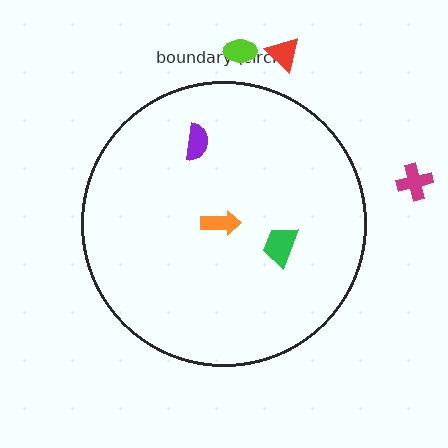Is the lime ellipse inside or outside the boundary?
Outside.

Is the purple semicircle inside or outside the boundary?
Inside.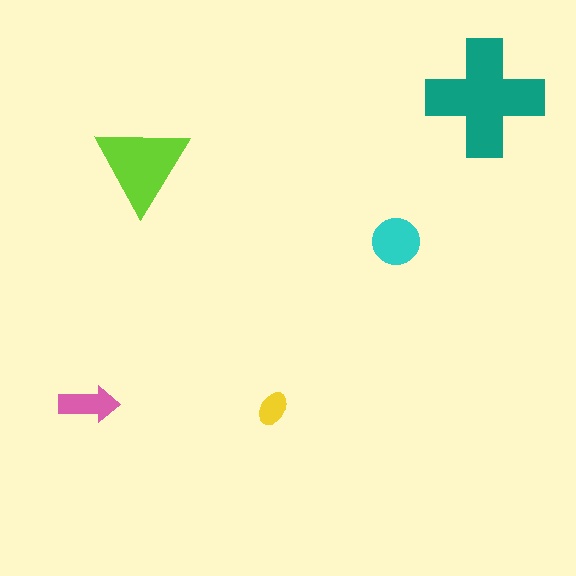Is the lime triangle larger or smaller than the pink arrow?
Larger.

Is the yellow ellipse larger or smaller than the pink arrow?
Smaller.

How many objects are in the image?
There are 5 objects in the image.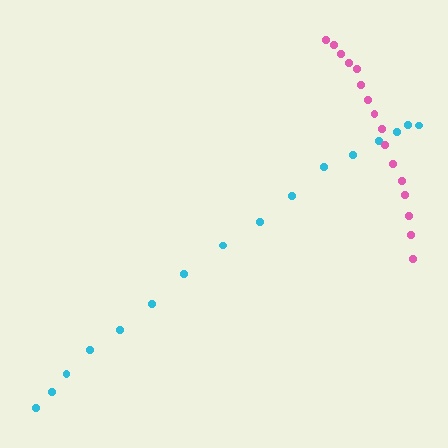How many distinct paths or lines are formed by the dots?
There are 2 distinct paths.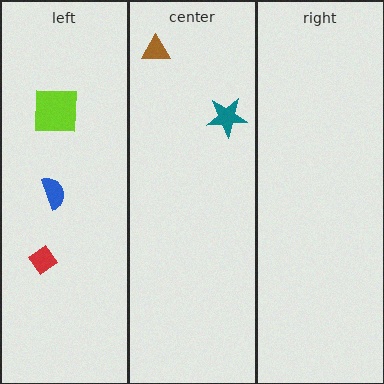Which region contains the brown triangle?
The center region.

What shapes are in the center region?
The teal star, the brown triangle.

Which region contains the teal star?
The center region.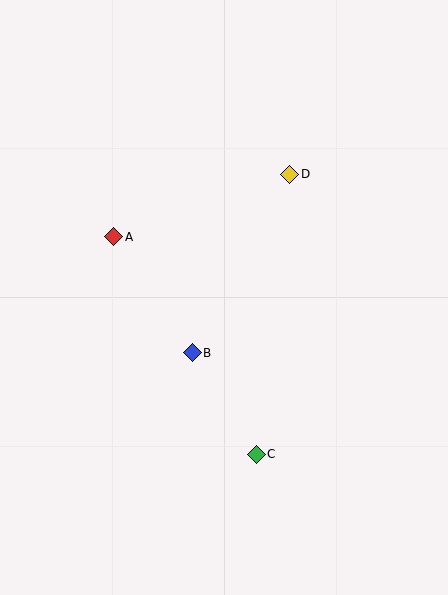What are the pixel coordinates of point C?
Point C is at (256, 454).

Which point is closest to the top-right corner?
Point D is closest to the top-right corner.